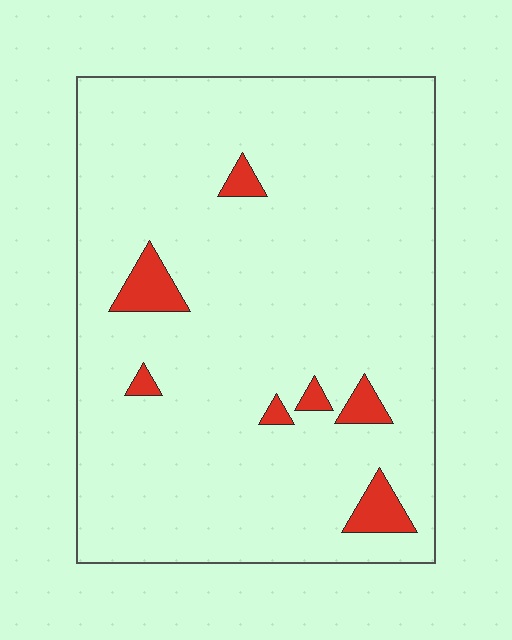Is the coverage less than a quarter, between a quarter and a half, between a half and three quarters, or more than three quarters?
Less than a quarter.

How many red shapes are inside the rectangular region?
7.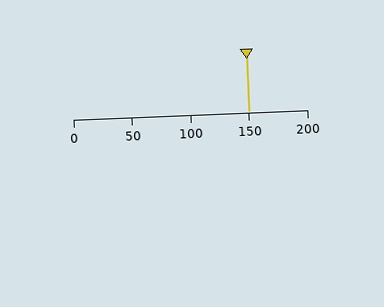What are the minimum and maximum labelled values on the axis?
The axis runs from 0 to 200.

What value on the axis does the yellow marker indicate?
The marker indicates approximately 150.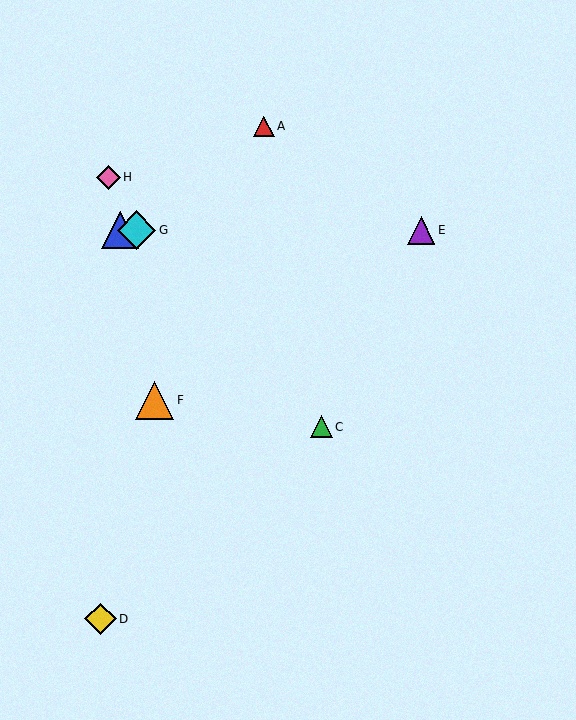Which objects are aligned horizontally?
Objects B, E, G are aligned horizontally.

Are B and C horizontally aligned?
No, B is at y≈230 and C is at y≈427.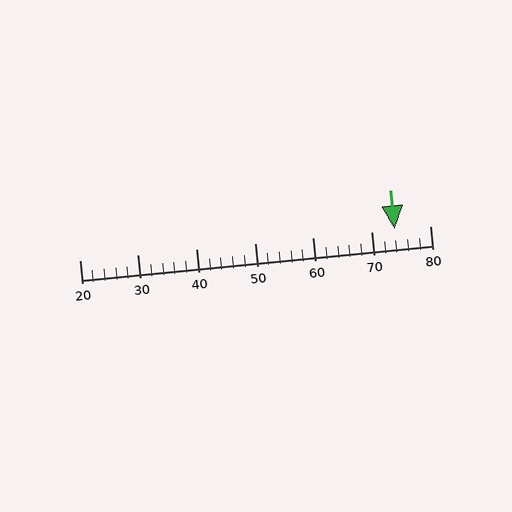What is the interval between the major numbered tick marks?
The major tick marks are spaced 10 units apart.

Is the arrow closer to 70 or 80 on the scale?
The arrow is closer to 70.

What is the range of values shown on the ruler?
The ruler shows values from 20 to 80.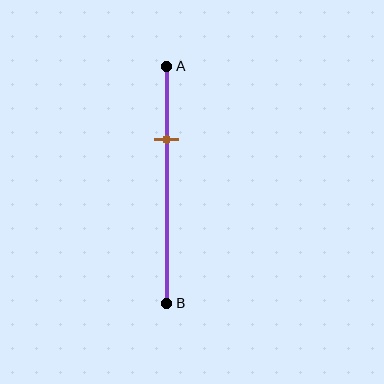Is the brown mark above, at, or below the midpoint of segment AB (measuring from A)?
The brown mark is above the midpoint of segment AB.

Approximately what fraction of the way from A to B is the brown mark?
The brown mark is approximately 30% of the way from A to B.